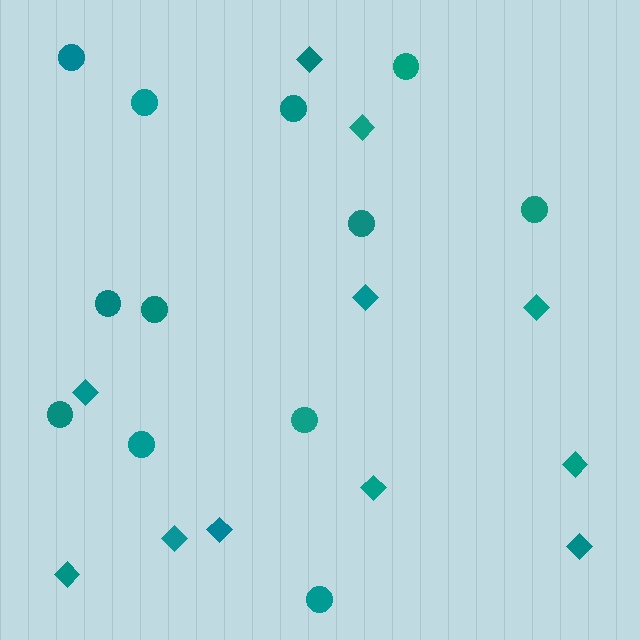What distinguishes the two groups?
There are 2 groups: one group of diamonds (11) and one group of circles (12).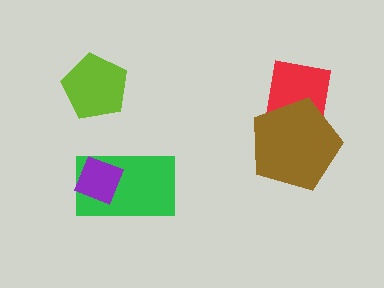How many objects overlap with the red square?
1 object overlaps with the red square.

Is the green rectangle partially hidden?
Yes, it is partially covered by another shape.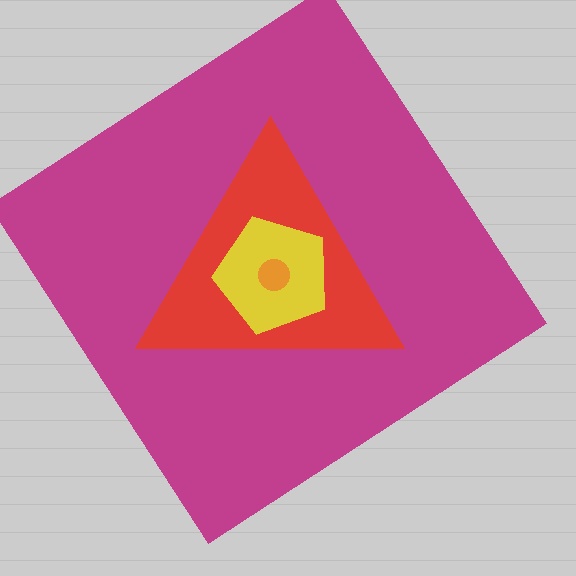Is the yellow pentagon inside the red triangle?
Yes.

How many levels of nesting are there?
4.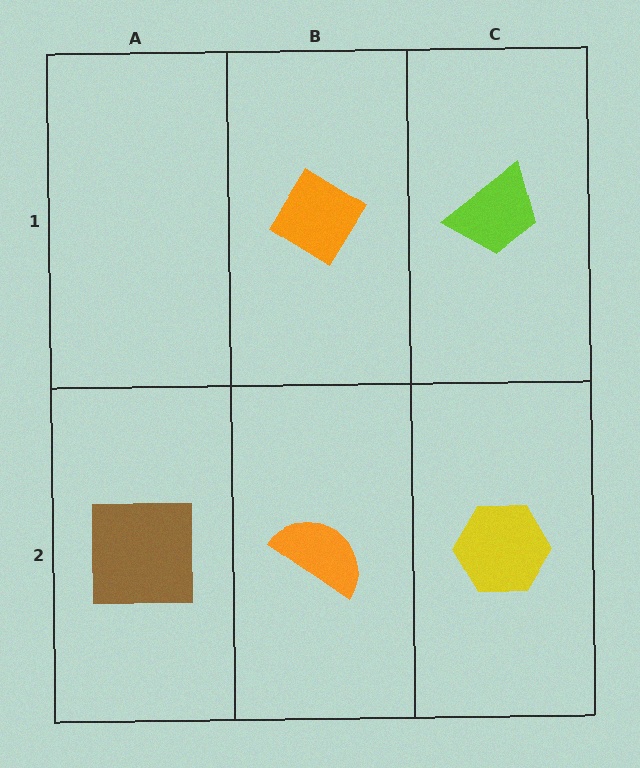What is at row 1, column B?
An orange diamond.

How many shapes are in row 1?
2 shapes.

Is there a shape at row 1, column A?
No, that cell is empty.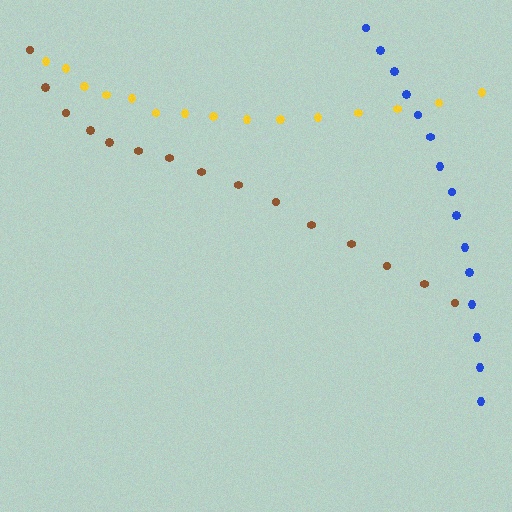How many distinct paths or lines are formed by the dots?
There are 3 distinct paths.